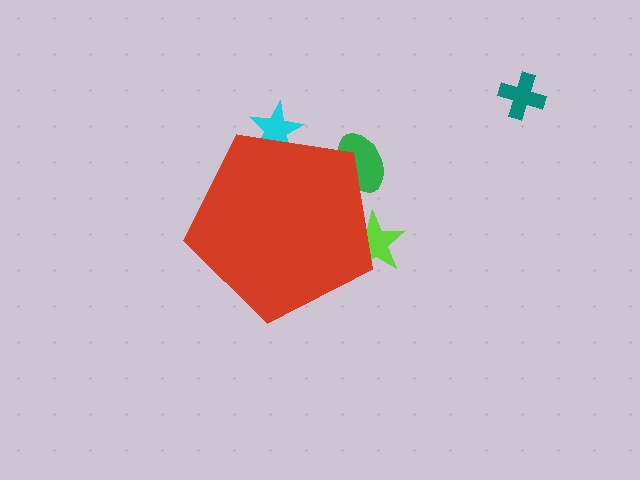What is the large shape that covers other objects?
A red pentagon.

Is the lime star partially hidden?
Yes, the lime star is partially hidden behind the red pentagon.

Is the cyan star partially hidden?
Yes, the cyan star is partially hidden behind the red pentagon.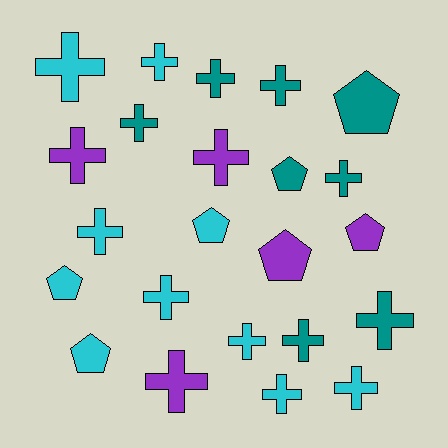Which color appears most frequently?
Cyan, with 10 objects.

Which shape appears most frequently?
Cross, with 16 objects.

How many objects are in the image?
There are 23 objects.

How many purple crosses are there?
There are 3 purple crosses.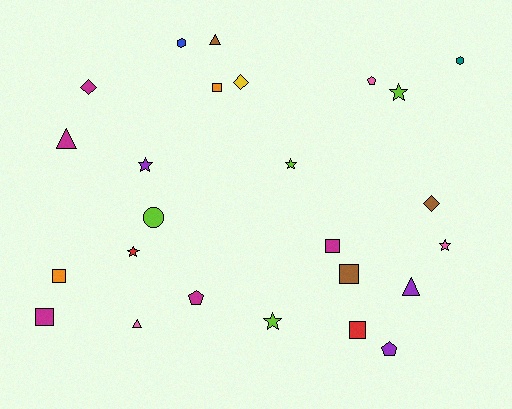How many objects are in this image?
There are 25 objects.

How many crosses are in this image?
There are no crosses.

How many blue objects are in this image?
There is 1 blue object.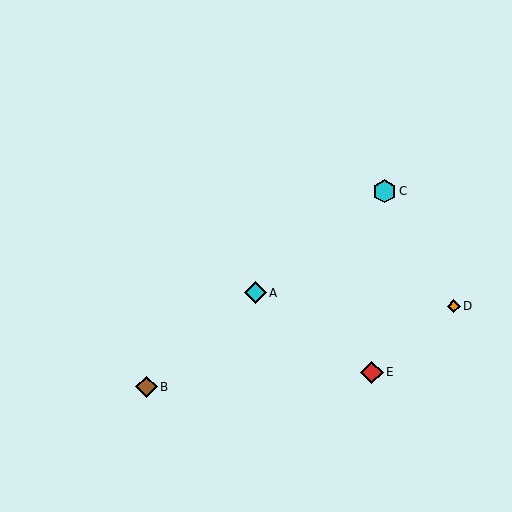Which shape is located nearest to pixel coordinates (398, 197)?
The cyan hexagon (labeled C) at (385, 191) is nearest to that location.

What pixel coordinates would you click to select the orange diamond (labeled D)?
Click at (454, 306) to select the orange diamond D.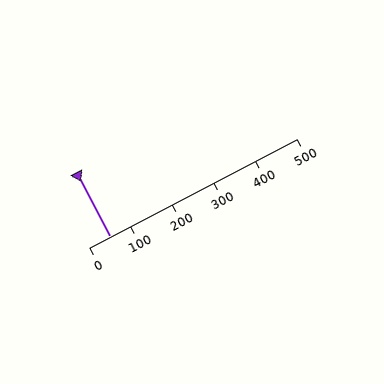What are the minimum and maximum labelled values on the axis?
The axis runs from 0 to 500.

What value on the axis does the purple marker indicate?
The marker indicates approximately 50.